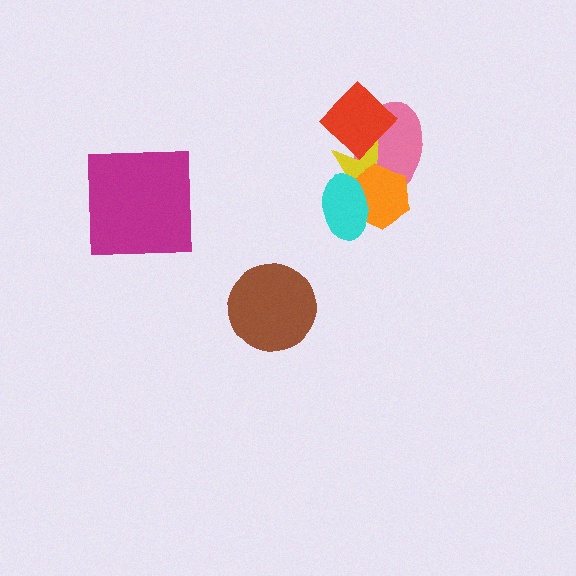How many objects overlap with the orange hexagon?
3 objects overlap with the orange hexagon.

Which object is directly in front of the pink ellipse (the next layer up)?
The yellow star is directly in front of the pink ellipse.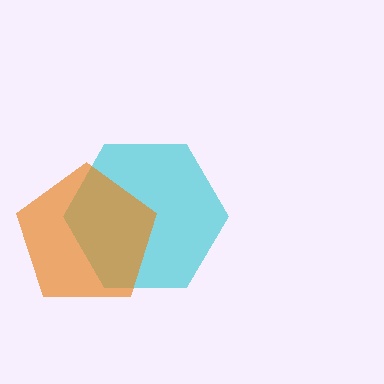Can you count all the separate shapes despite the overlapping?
Yes, there are 2 separate shapes.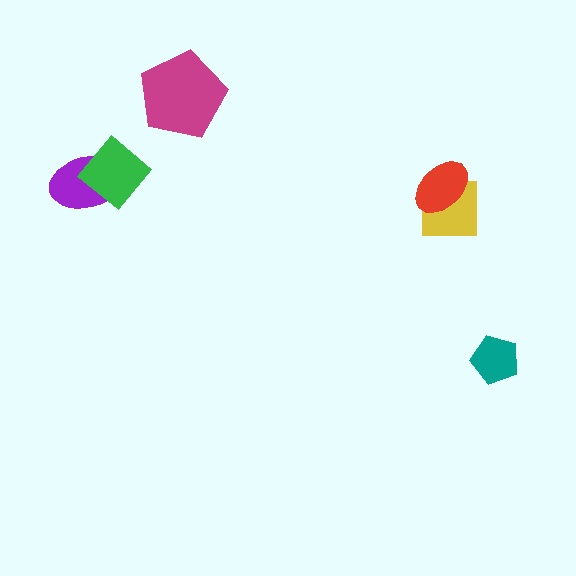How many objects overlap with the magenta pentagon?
0 objects overlap with the magenta pentagon.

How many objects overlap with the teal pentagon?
0 objects overlap with the teal pentagon.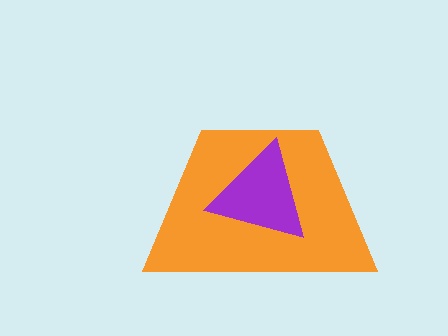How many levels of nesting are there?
2.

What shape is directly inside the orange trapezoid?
The purple triangle.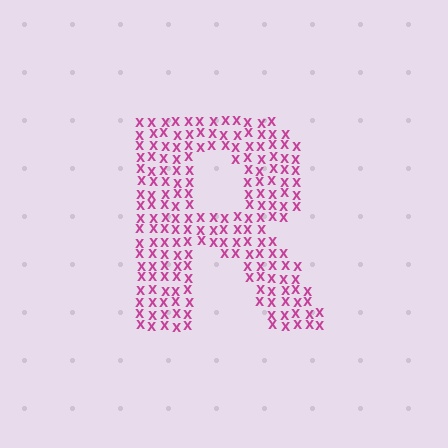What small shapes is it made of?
It is made of small letter X's.